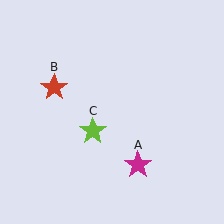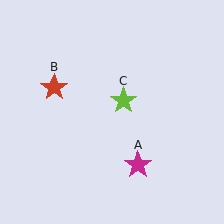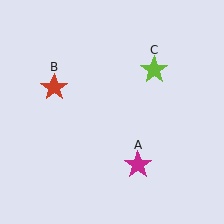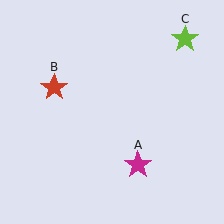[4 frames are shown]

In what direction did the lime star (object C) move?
The lime star (object C) moved up and to the right.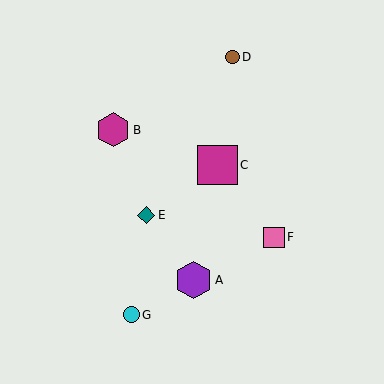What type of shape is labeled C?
Shape C is a magenta square.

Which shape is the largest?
The magenta square (labeled C) is the largest.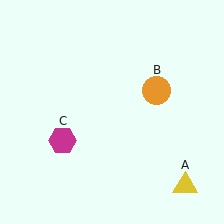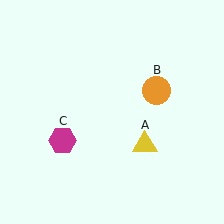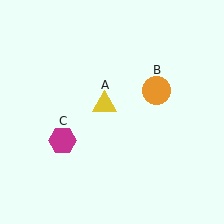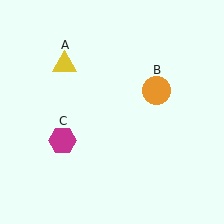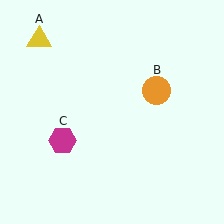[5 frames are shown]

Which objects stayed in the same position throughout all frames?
Orange circle (object B) and magenta hexagon (object C) remained stationary.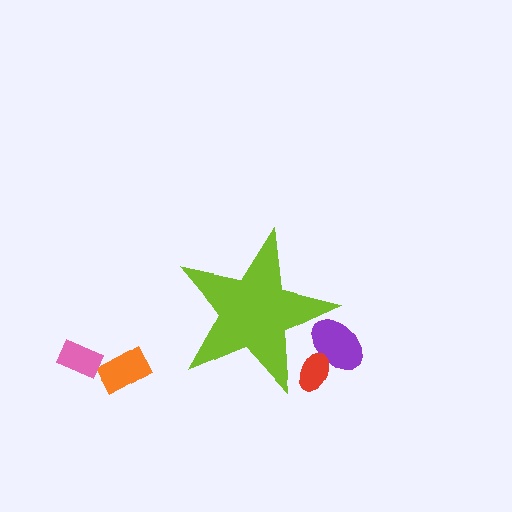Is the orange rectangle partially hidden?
No, the orange rectangle is fully visible.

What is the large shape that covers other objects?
A lime star.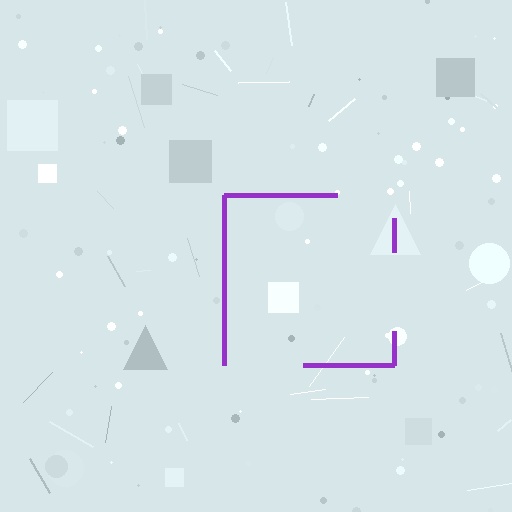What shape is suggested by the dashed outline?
The dashed outline suggests a square.